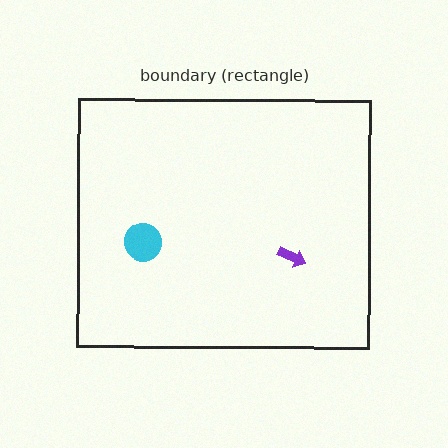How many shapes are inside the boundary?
2 inside, 0 outside.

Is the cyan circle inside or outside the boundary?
Inside.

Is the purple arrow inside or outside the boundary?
Inside.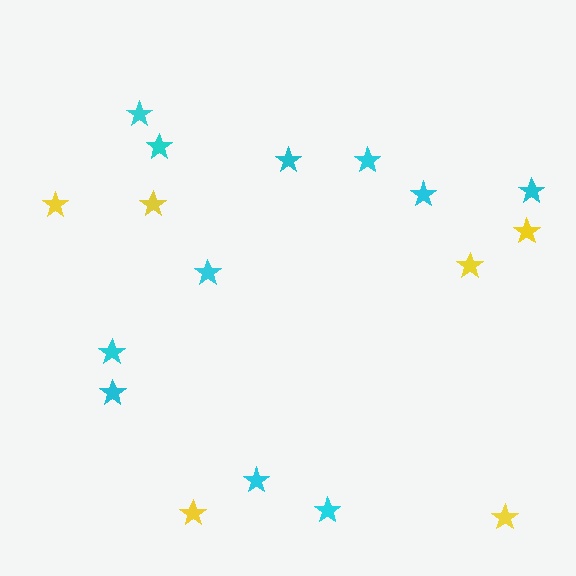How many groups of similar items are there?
There are 2 groups: one group of cyan stars (11) and one group of yellow stars (6).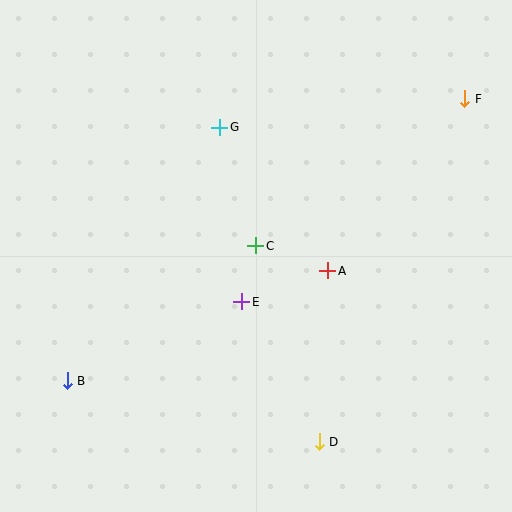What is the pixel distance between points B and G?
The distance between B and G is 295 pixels.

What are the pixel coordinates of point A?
Point A is at (328, 271).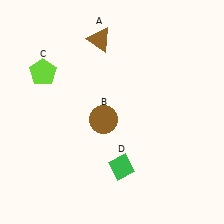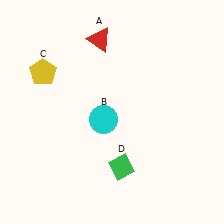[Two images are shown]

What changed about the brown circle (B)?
In Image 1, B is brown. In Image 2, it changed to cyan.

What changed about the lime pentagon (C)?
In Image 1, C is lime. In Image 2, it changed to yellow.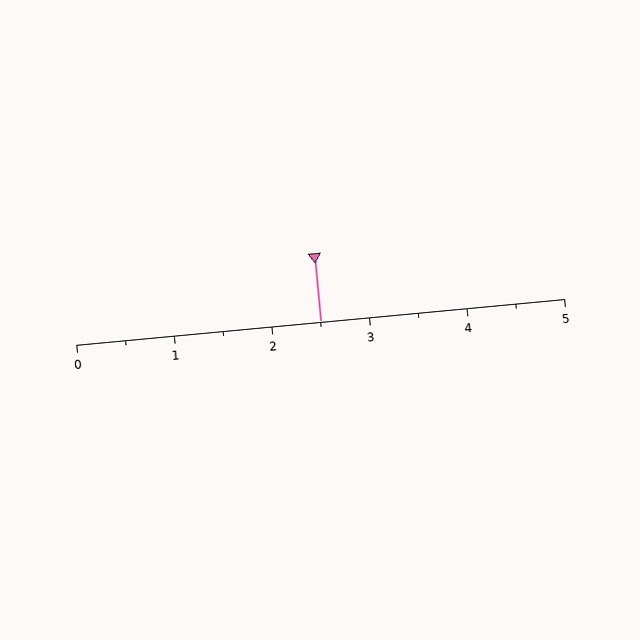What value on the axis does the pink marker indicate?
The marker indicates approximately 2.5.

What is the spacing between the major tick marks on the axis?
The major ticks are spaced 1 apart.